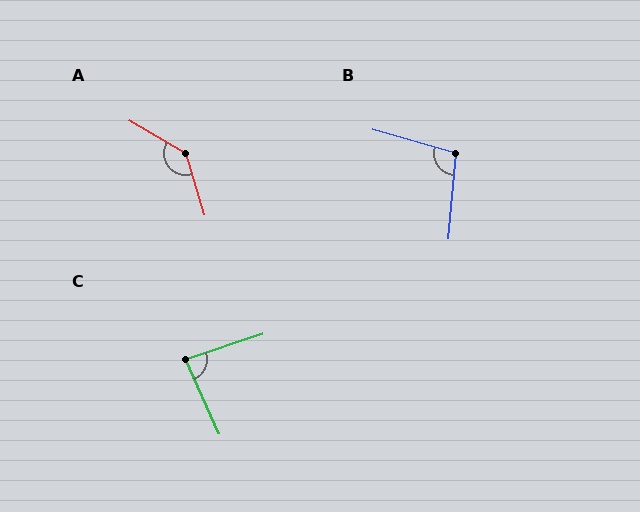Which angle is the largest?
A, at approximately 137 degrees.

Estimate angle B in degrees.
Approximately 101 degrees.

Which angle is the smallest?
C, at approximately 84 degrees.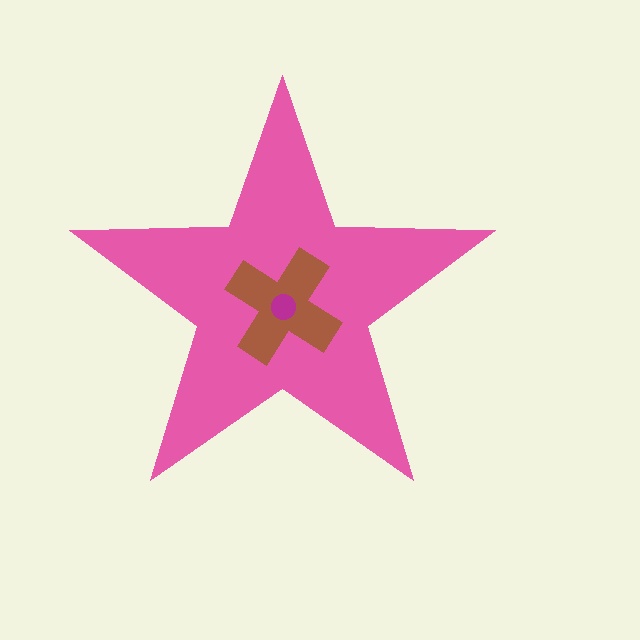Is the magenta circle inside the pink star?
Yes.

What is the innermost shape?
The magenta circle.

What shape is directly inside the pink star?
The brown cross.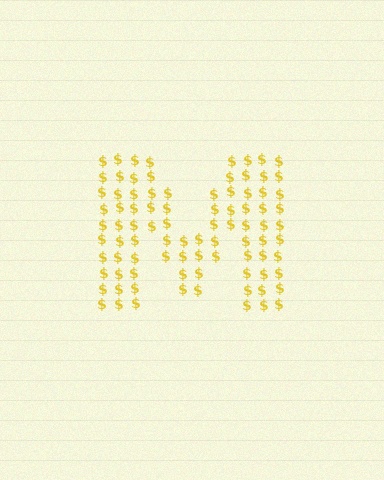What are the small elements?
The small elements are dollar signs.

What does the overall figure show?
The overall figure shows the letter M.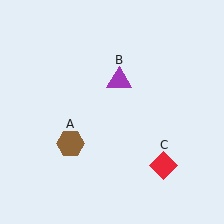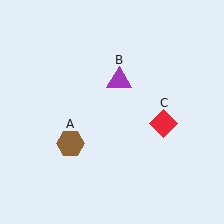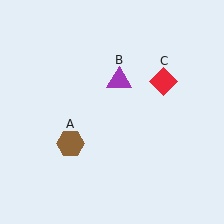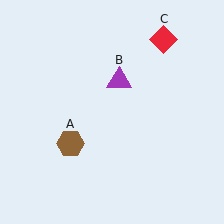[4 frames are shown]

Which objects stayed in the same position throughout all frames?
Brown hexagon (object A) and purple triangle (object B) remained stationary.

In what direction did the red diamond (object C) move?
The red diamond (object C) moved up.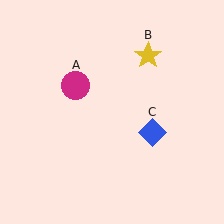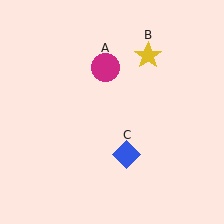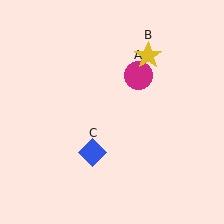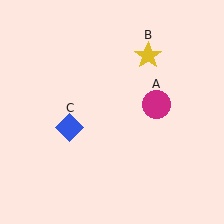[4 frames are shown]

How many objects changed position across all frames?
2 objects changed position: magenta circle (object A), blue diamond (object C).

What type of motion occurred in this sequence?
The magenta circle (object A), blue diamond (object C) rotated clockwise around the center of the scene.